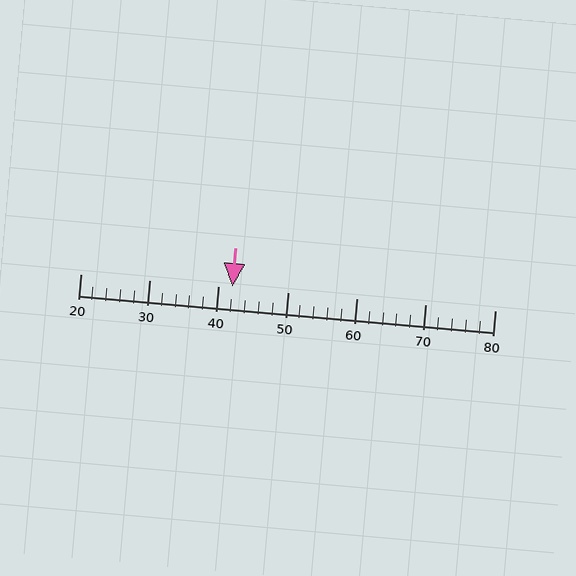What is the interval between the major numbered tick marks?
The major tick marks are spaced 10 units apart.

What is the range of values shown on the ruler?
The ruler shows values from 20 to 80.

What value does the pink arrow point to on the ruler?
The pink arrow points to approximately 42.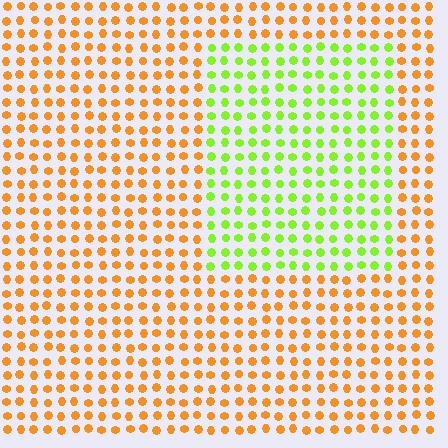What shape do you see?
I see a rectangle.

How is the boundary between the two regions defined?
The boundary is defined purely by a slight shift in hue (about 62 degrees). Spacing, size, and orientation are identical on both sides.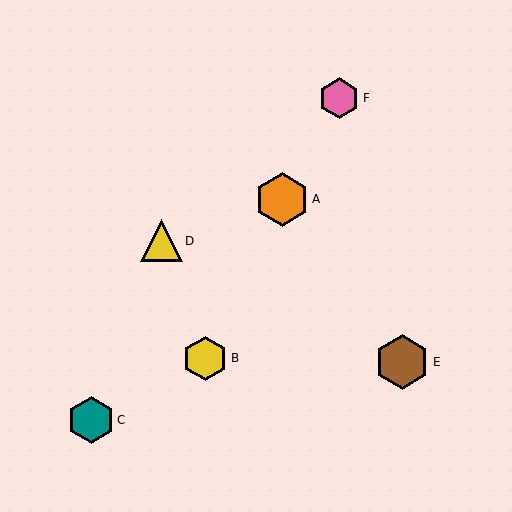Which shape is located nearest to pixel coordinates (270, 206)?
The orange hexagon (labeled A) at (282, 199) is nearest to that location.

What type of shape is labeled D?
Shape D is a yellow triangle.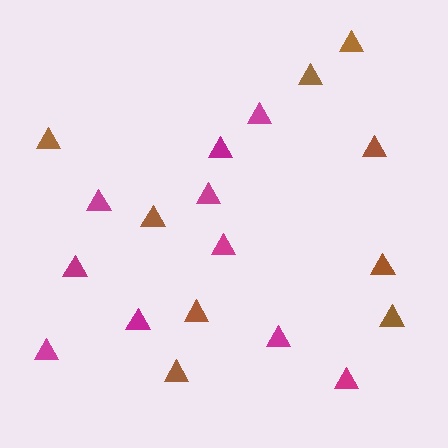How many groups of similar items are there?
There are 2 groups: one group of brown triangles (9) and one group of magenta triangles (10).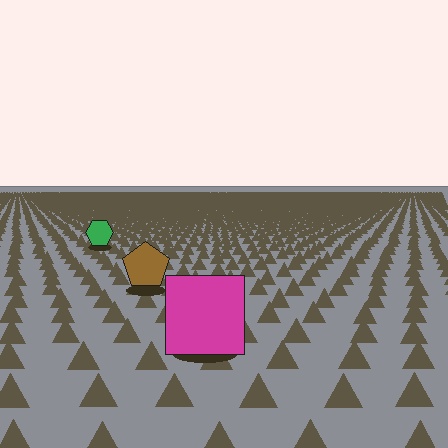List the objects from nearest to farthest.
From nearest to farthest: the magenta square, the brown pentagon, the green hexagon.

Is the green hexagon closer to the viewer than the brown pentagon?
No. The brown pentagon is closer — you can tell from the texture gradient: the ground texture is coarser near it.